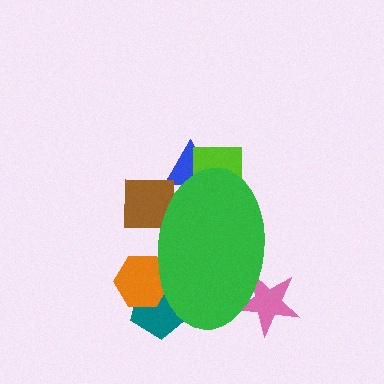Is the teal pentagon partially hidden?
Yes, the teal pentagon is partially hidden behind the green ellipse.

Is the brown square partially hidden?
Yes, the brown square is partially hidden behind the green ellipse.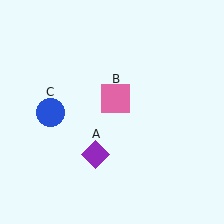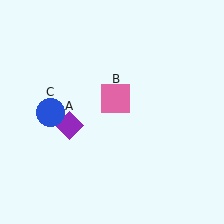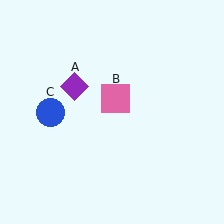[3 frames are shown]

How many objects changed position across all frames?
1 object changed position: purple diamond (object A).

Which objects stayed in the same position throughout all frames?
Pink square (object B) and blue circle (object C) remained stationary.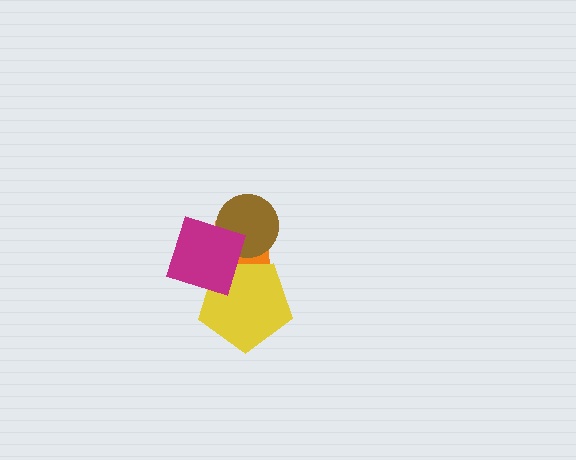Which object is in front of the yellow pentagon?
The magenta diamond is in front of the yellow pentagon.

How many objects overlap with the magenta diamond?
3 objects overlap with the magenta diamond.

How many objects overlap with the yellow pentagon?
2 objects overlap with the yellow pentagon.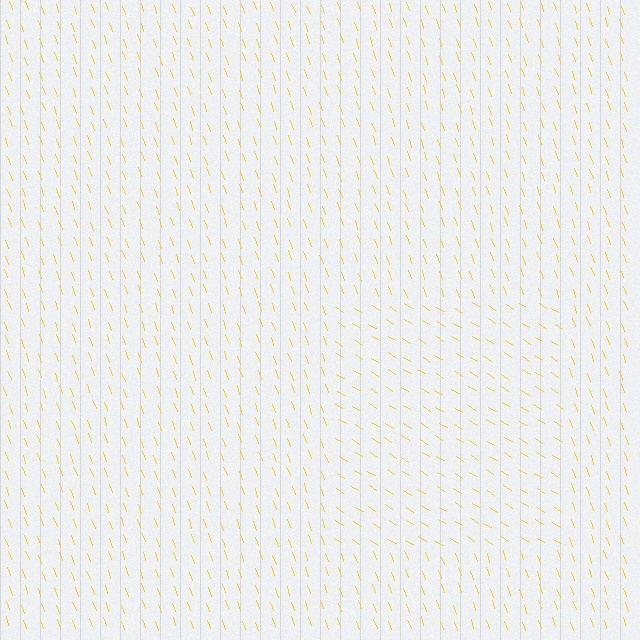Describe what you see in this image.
The image is filled with small yellow line segments. A rectangle region in the image has lines oriented differently from the surrounding lines, creating a visible texture boundary.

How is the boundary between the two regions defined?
The boundary is defined purely by a change in line orientation (approximately 38 degrees difference). All lines are the same color and thickness.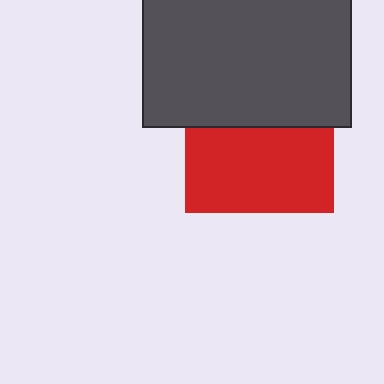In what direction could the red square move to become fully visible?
The red square could move down. That would shift it out from behind the dark gray rectangle entirely.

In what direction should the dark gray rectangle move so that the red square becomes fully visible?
The dark gray rectangle should move up. That is the shortest direction to clear the overlap and leave the red square fully visible.